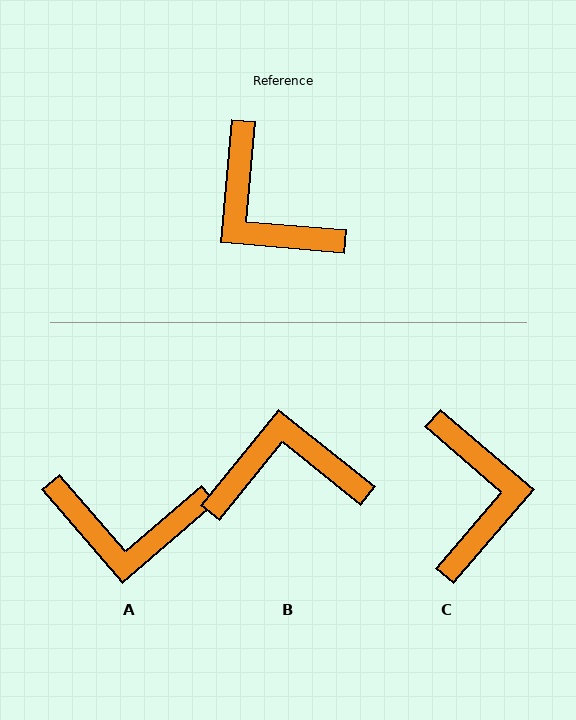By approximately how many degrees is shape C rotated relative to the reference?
Approximately 144 degrees counter-clockwise.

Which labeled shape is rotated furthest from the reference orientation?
C, about 144 degrees away.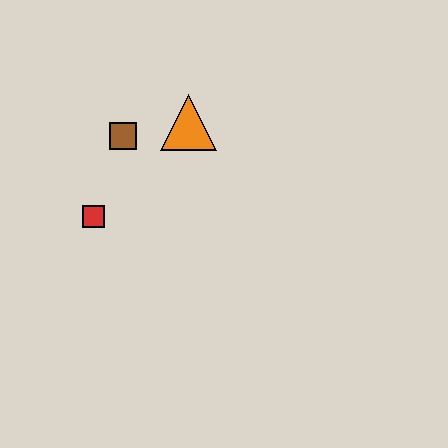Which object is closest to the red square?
The brown square is closest to the red square.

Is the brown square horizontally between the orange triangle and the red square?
Yes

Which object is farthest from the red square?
The orange triangle is farthest from the red square.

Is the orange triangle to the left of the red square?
No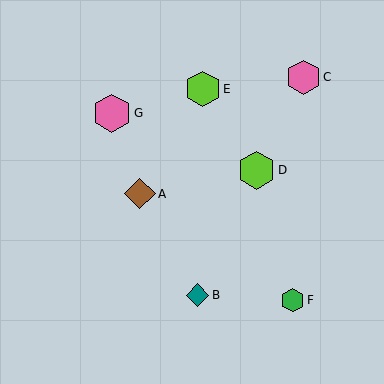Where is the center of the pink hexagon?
The center of the pink hexagon is at (304, 77).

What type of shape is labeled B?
Shape B is a teal diamond.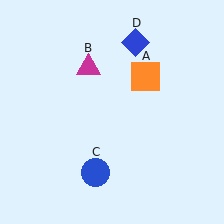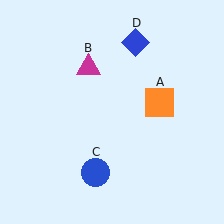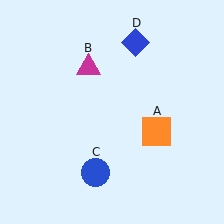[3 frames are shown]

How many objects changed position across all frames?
1 object changed position: orange square (object A).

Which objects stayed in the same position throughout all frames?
Magenta triangle (object B) and blue circle (object C) and blue diamond (object D) remained stationary.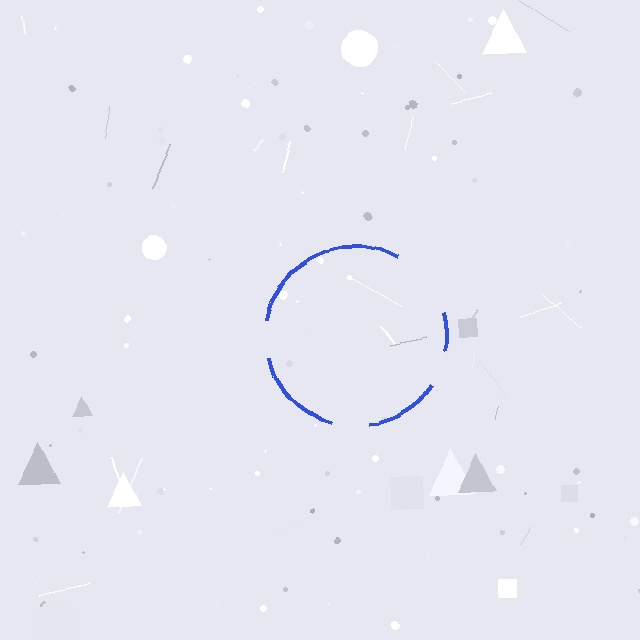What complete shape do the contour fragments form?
The contour fragments form a circle.